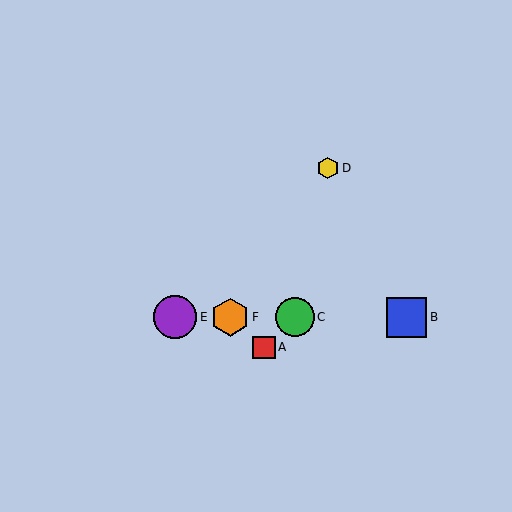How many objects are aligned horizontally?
4 objects (B, C, E, F) are aligned horizontally.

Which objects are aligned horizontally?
Objects B, C, E, F are aligned horizontally.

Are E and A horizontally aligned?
No, E is at y≈317 and A is at y≈347.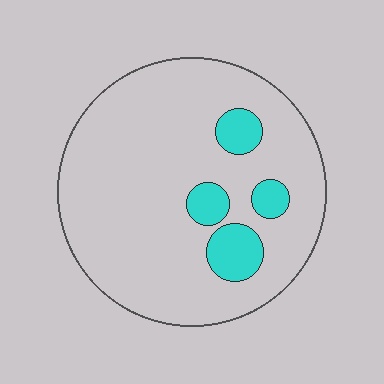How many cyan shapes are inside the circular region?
4.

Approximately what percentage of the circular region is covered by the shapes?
Approximately 15%.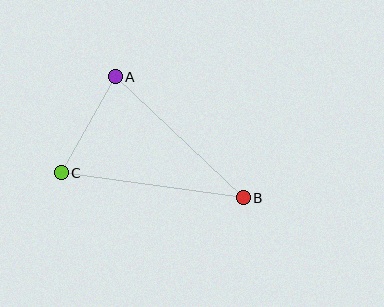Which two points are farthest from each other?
Points B and C are farthest from each other.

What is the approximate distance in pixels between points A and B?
The distance between A and B is approximately 176 pixels.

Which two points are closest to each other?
Points A and C are closest to each other.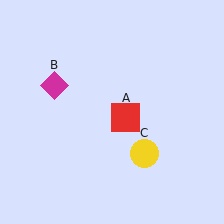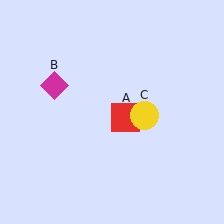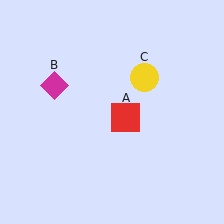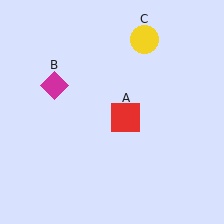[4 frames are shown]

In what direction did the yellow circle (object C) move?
The yellow circle (object C) moved up.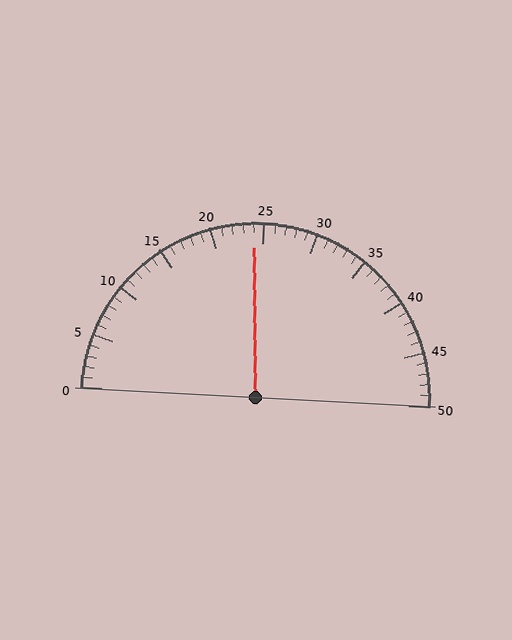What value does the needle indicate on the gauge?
The needle indicates approximately 24.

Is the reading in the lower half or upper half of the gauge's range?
The reading is in the lower half of the range (0 to 50).